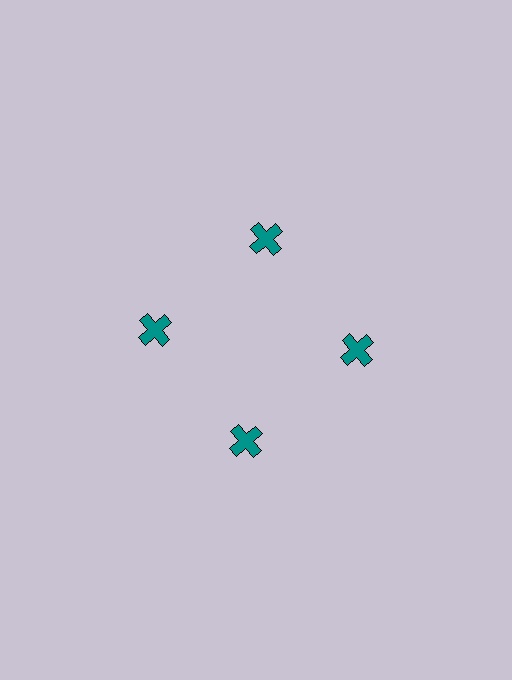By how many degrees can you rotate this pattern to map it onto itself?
The pattern maps onto itself every 90 degrees of rotation.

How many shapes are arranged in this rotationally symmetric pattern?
There are 4 shapes, arranged in 4 groups of 1.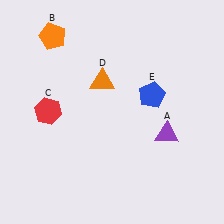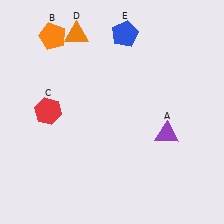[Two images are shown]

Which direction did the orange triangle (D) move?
The orange triangle (D) moved up.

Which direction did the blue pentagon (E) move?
The blue pentagon (E) moved up.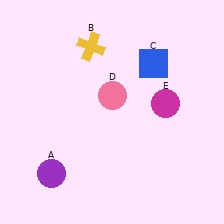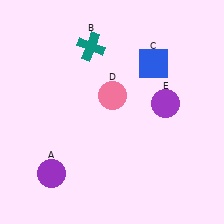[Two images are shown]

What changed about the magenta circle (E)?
In Image 1, E is magenta. In Image 2, it changed to purple.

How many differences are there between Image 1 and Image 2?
There are 2 differences between the two images.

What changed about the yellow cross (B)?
In Image 1, B is yellow. In Image 2, it changed to teal.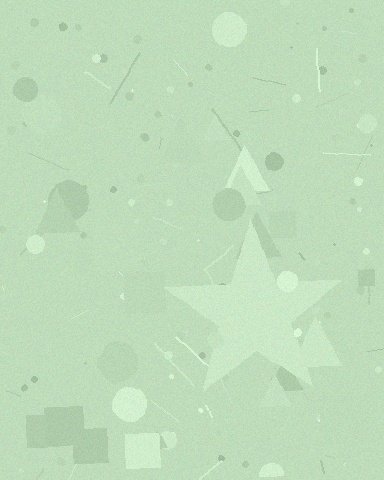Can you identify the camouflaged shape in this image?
The camouflaged shape is a star.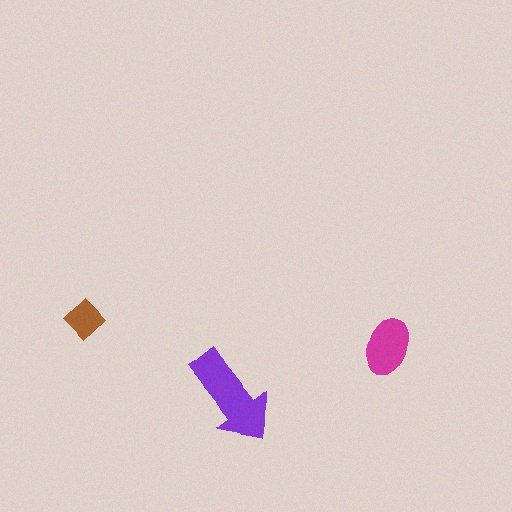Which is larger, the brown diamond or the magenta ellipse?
The magenta ellipse.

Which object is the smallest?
The brown diamond.